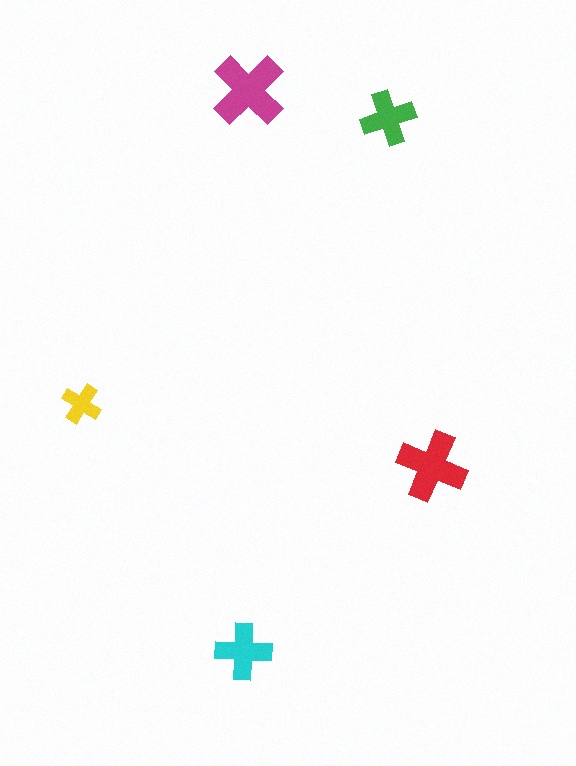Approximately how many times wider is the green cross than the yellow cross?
About 1.5 times wider.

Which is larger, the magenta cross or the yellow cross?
The magenta one.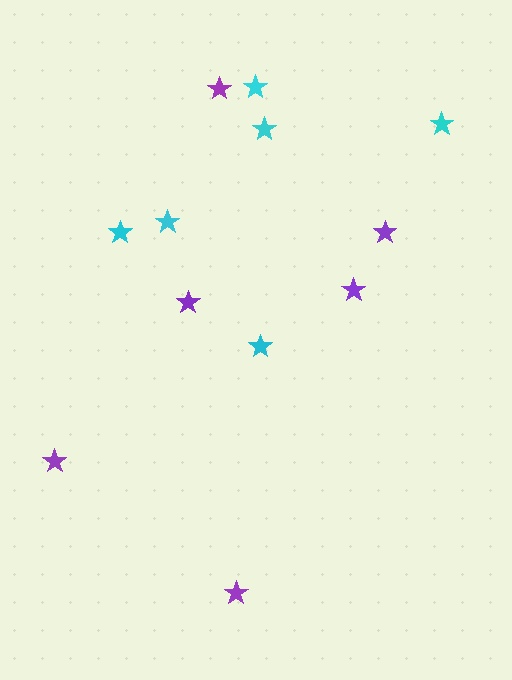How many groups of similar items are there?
There are 2 groups: one group of purple stars (6) and one group of cyan stars (6).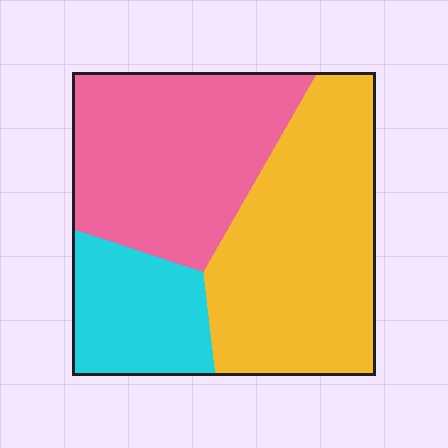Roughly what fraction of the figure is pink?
Pink covers roughly 40% of the figure.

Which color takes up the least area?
Cyan, at roughly 20%.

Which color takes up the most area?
Yellow, at roughly 45%.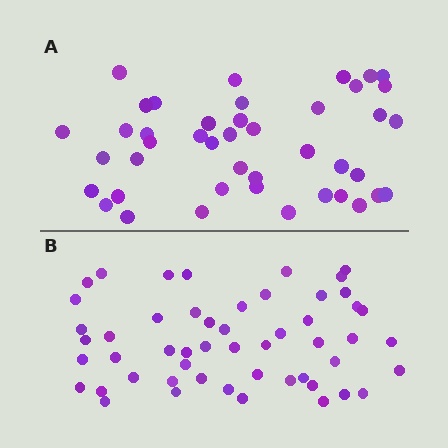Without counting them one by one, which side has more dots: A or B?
Region B (the bottom region) has more dots.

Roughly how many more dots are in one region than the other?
Region B has roughly 8 or so more dots than region A.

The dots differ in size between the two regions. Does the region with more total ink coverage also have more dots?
No. Region A has more total ink coverage because its dots are larger, but region B actually contains more individual dots. Total area can be misleading — the number of items is what matters here.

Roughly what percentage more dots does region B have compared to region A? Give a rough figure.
About 20% more.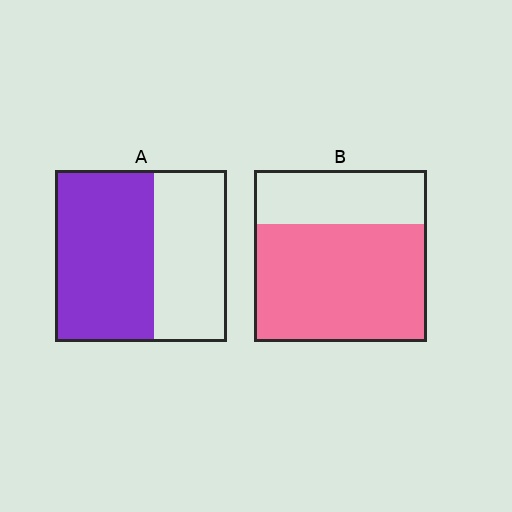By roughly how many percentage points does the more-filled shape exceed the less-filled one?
By roughly 10 percentage points (B over A).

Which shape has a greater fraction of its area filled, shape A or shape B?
Shape B.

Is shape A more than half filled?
Yes.